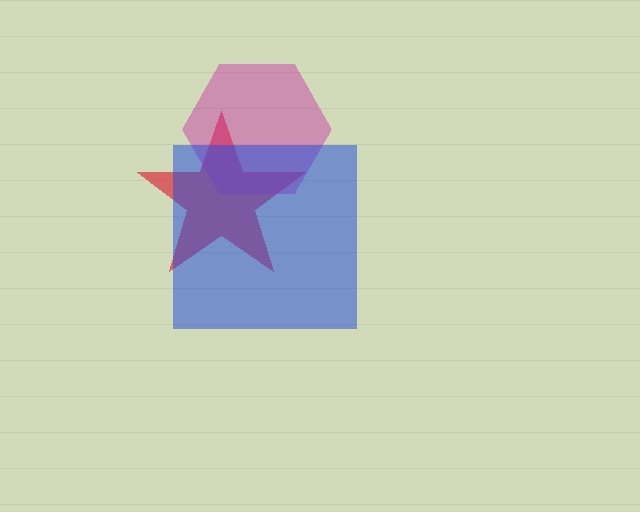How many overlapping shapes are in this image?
There are 3 overlapping shapes in the image.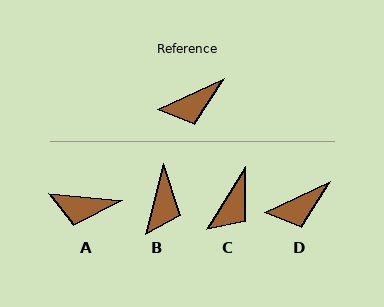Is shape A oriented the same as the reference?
No, it is off by about 31 degrees.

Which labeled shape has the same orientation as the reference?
D.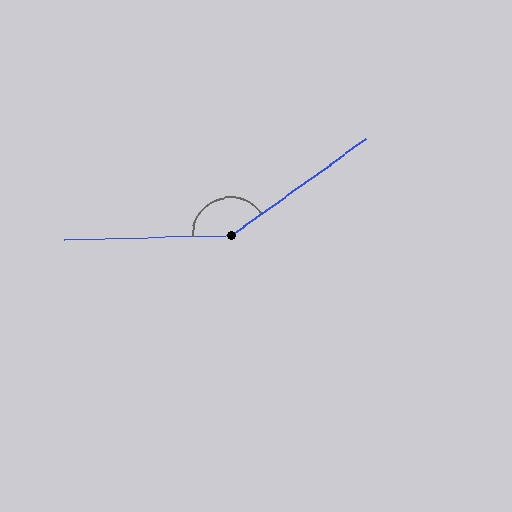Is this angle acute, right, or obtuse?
It is obtuse.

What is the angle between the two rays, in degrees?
Approximately 146 degrees.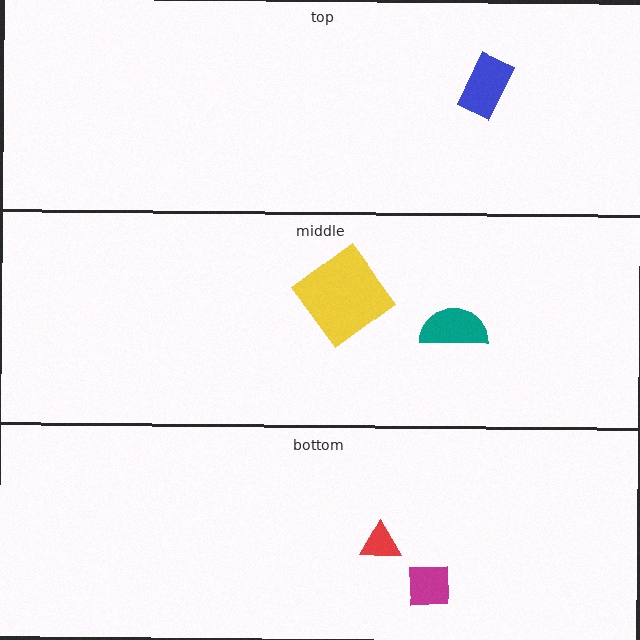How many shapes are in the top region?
1.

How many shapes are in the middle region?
2.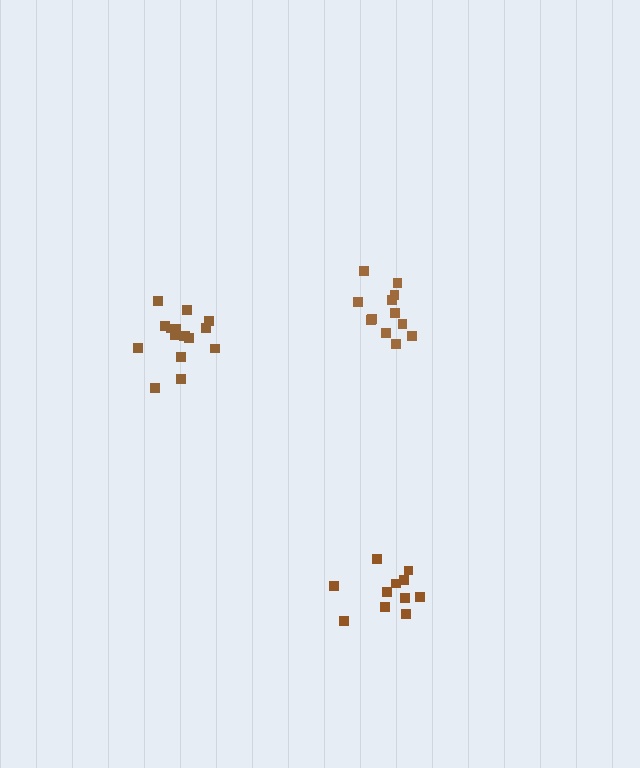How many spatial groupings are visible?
There are 3 spatial groupings.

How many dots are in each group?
Group 1: 16 dots, Group 2: 12 dots, Group 3: 11 dots (39 total).